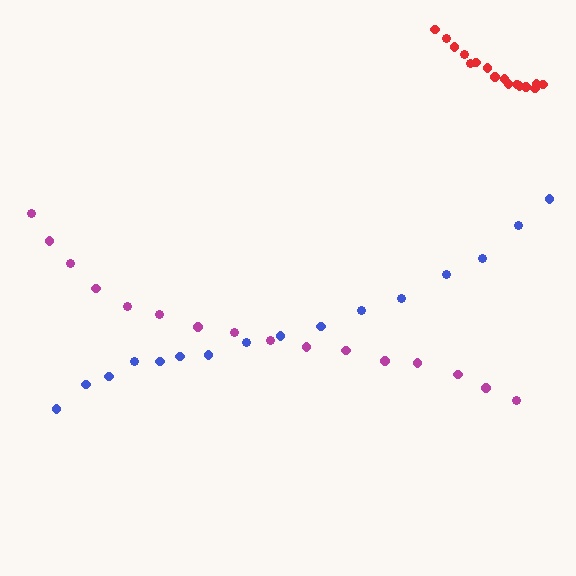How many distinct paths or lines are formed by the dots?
There are 3 distinct paths.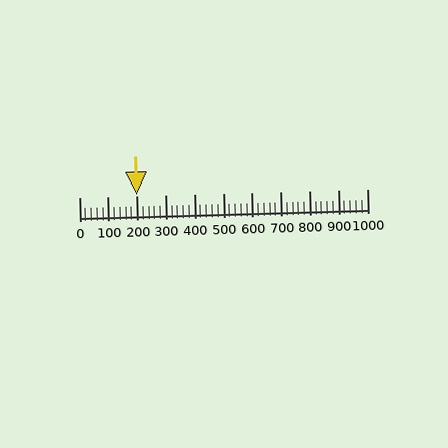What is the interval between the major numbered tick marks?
The major tick marks are spaced 100 units apart.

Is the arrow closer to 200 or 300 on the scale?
The arrow is closer to 200.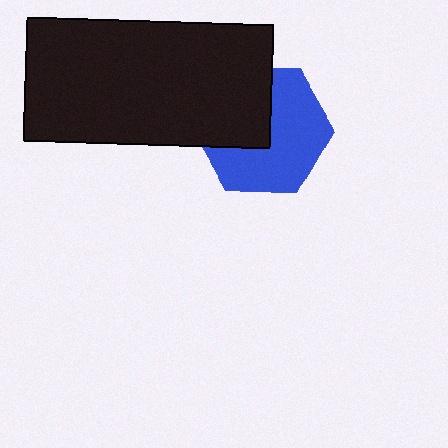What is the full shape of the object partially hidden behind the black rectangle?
The partially hidden object is a blue hexagon.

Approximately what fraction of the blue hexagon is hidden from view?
Roughly 39% of the blue hexagon is hidden behind the black rectangle.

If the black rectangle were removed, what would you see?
You would see the complete blue hexagon.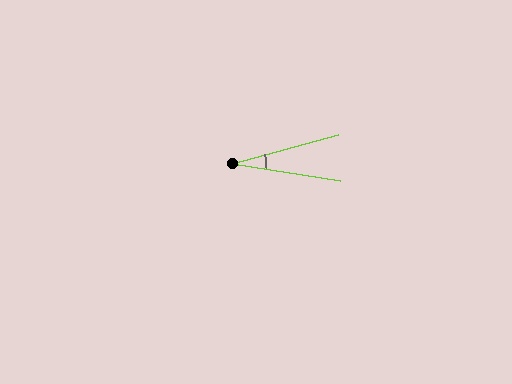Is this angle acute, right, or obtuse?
It is acute.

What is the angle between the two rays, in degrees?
Approximately 24 degrees.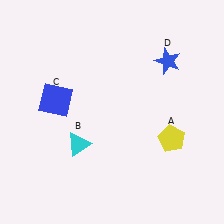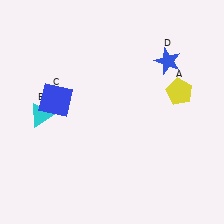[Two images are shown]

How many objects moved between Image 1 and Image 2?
2 objects moved between the two images.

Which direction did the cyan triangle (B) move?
The cyan triangle (B) moved left.